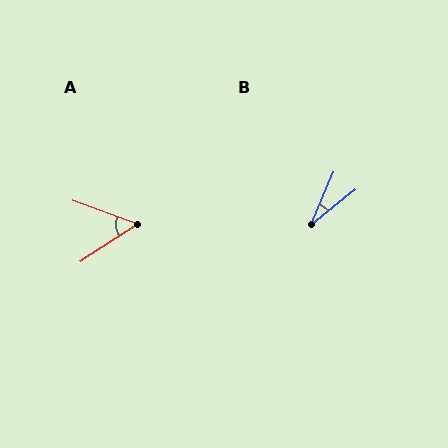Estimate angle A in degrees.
Approximately 53 degrees.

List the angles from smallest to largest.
B (27°), A (53°).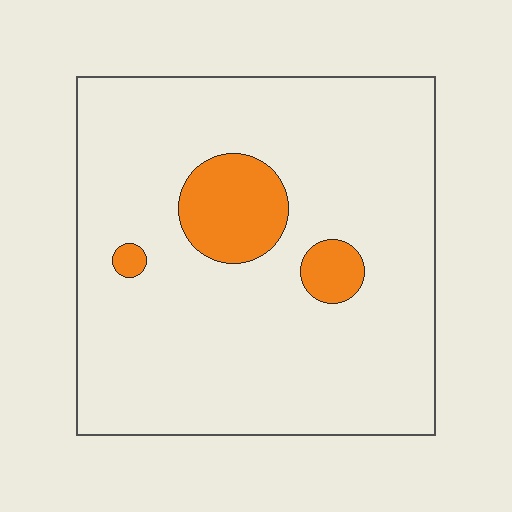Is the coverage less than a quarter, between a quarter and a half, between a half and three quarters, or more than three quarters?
Less than a quarter.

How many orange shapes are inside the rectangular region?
3.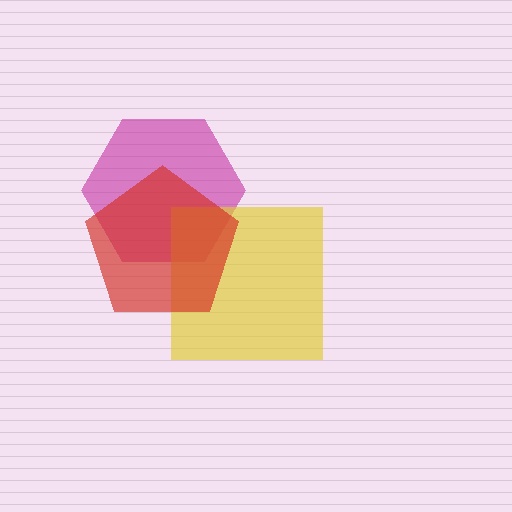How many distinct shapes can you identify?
There are 3 distinct shapes: a magenta hexagon, a yellow square, a red pentagon.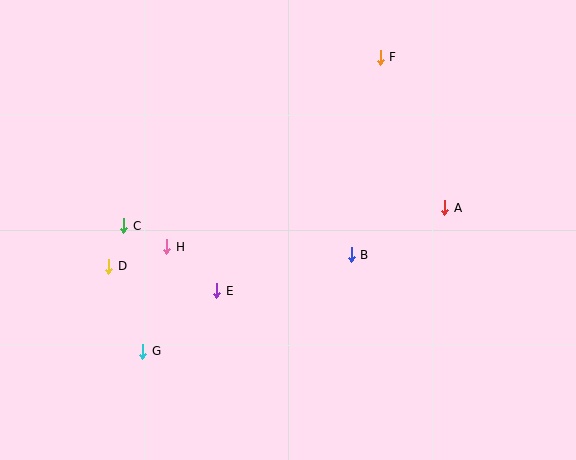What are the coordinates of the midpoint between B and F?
The midpoint between B and F is at (366, 156).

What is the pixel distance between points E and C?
The distance between E and C is 114 pixels.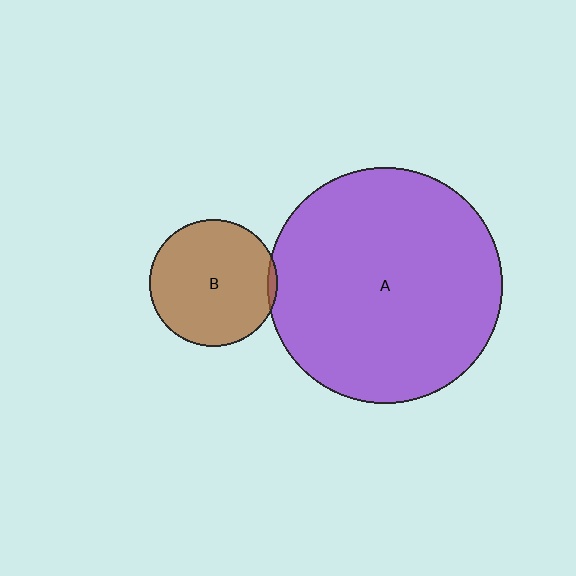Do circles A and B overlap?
Yes.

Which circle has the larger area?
Circle A (purple).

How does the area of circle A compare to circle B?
Approximately 3.4 times.